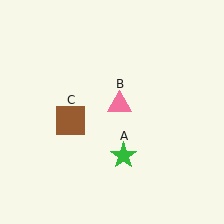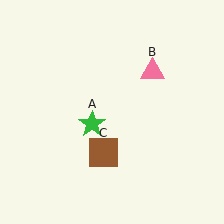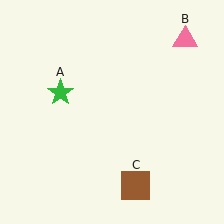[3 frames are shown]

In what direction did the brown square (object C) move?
The brown square (object C) moved down and to the right.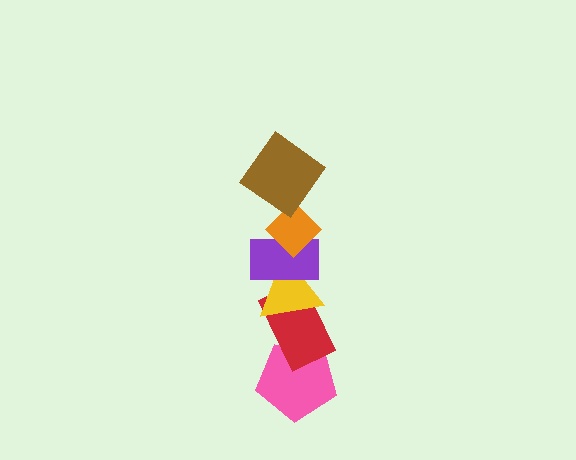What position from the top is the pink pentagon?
The pink pentagon is 6th from the top.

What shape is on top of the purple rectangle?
The orange diamond is on top of the purple rectangle.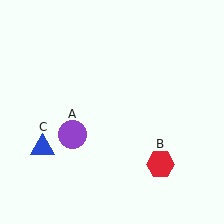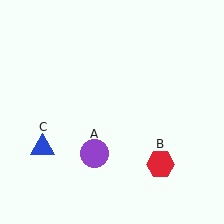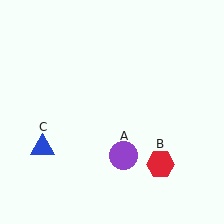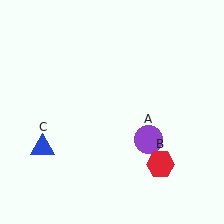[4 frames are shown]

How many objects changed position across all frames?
1 object changed position: purple circle (object A).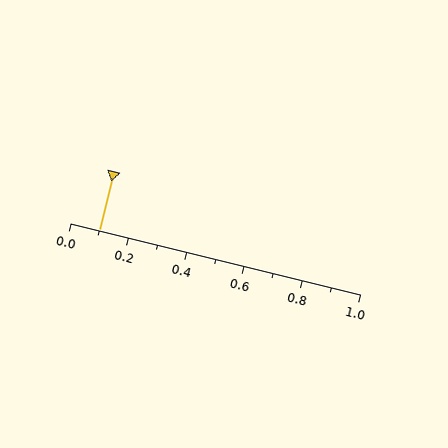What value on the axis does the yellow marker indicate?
The marker indicates approximately 0.1.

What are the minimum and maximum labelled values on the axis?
The axis runs from 0.0 to 1.0.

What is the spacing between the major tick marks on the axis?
The major ticks are spaced 0.2 apart.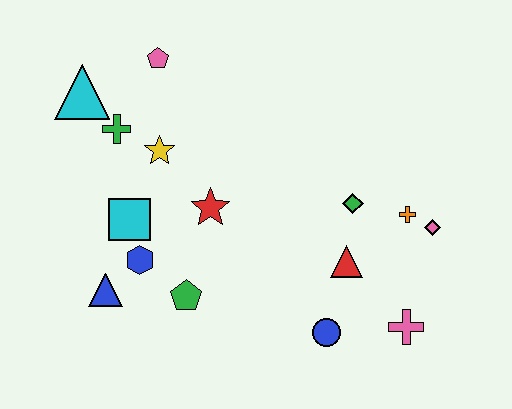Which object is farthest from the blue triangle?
The pink diamond is farthest from the blue triangle.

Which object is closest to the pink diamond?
The orange cross is closest to the pink diamond.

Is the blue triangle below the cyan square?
Yes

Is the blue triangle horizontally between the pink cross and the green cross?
No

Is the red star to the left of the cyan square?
No